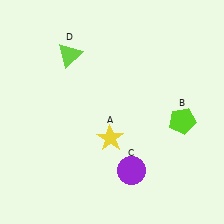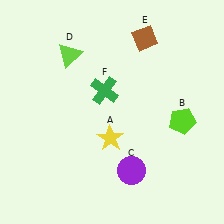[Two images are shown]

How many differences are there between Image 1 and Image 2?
There are 2 differences between the two images.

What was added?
A brown diamond (E), a green cross (F) were added in Image 2.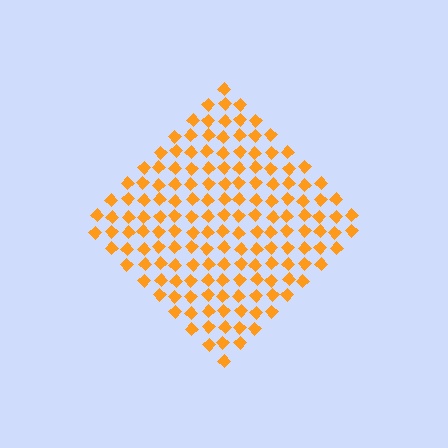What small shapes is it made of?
It is made of small diamonds.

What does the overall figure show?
The overall figure shows a diamond.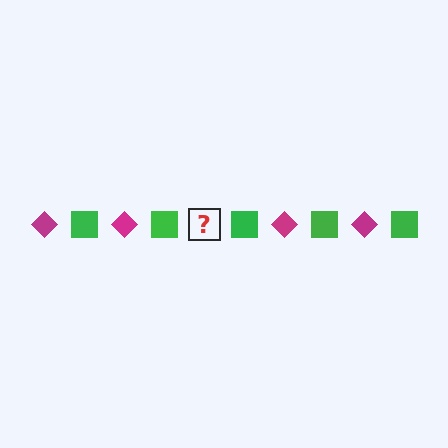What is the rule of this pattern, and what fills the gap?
The rule is that the pattern alternates between magenta diamond and green square. The gap should be filled with a magenta diamond.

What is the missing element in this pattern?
The missing element is a magenta diamond.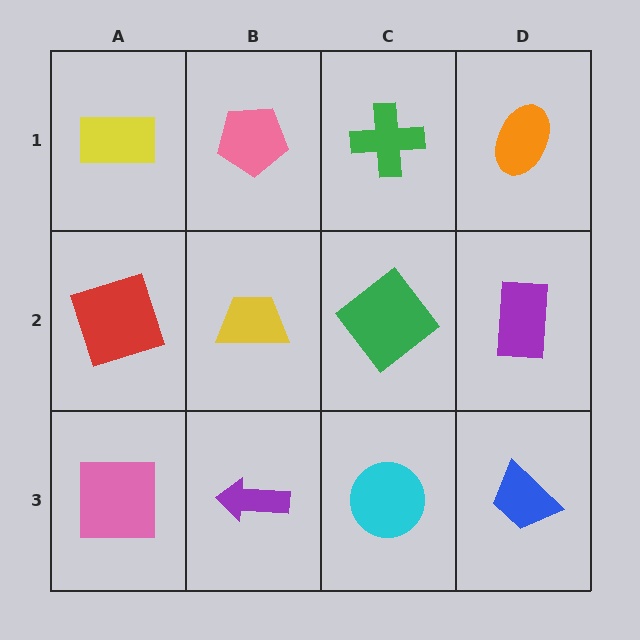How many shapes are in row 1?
4 shapes.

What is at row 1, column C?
A green cross.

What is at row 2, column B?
A yellow trapezoid.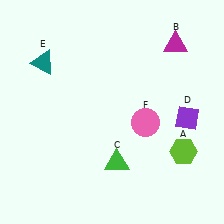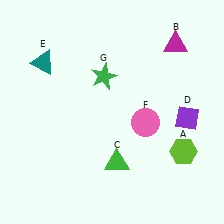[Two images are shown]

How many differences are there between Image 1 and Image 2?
There is 1 difference between the two images.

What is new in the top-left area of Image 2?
A green star (G) was added in the top-left area of Image 2.